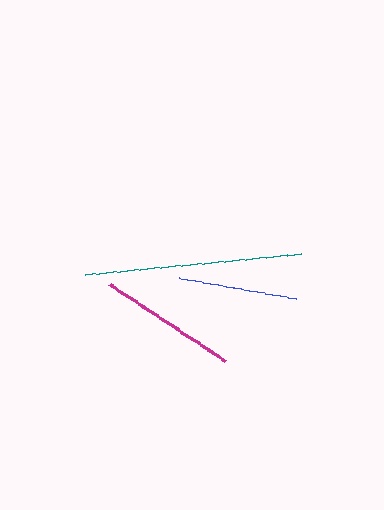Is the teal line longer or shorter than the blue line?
The teal line is longer than the blue line.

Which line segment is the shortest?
The blue line is the shortest at approximately 118 pixels.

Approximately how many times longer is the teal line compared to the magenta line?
The teal line is approximately 1.6 times the length of the magenta line.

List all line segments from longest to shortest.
From longest to shortest: teal, magenta, blue.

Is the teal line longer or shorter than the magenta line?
The teal line is longer than the magenta line.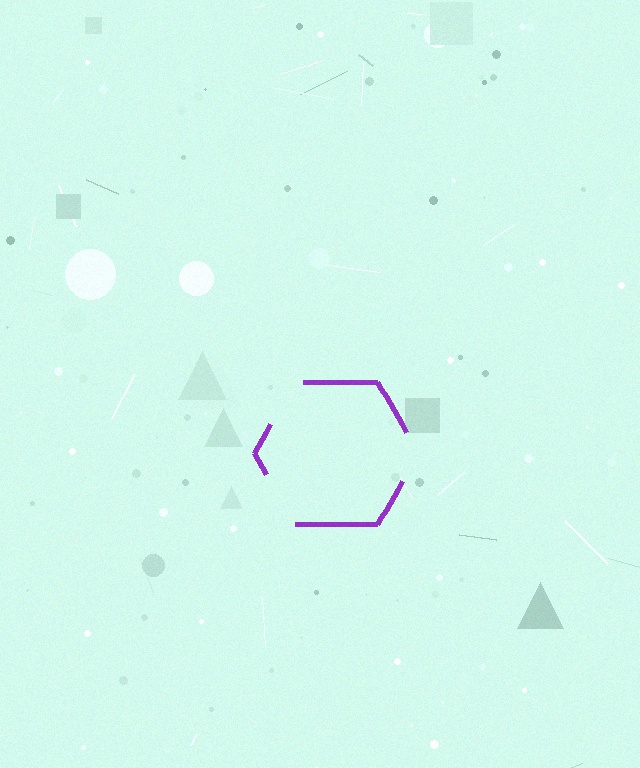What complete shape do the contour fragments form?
The contour fragments form a hexagon.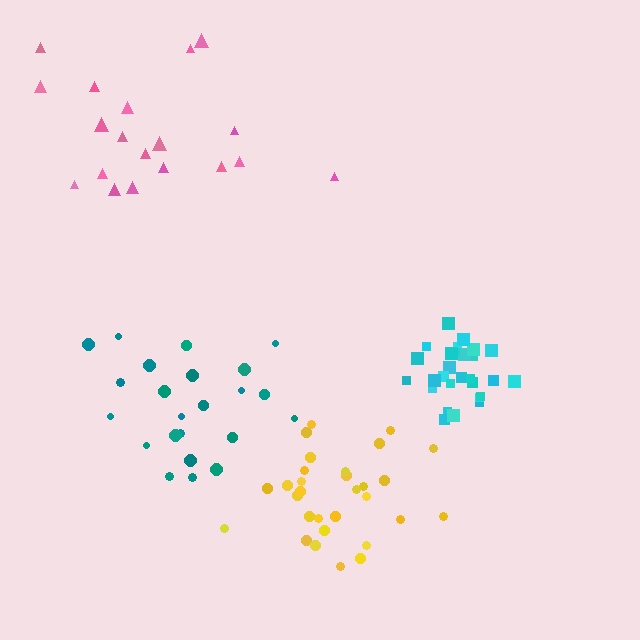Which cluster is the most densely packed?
Cyan.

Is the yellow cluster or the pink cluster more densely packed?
Yellow.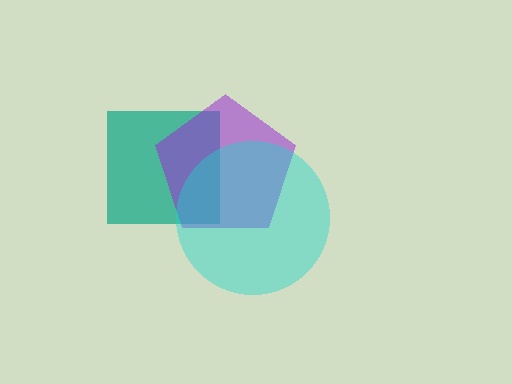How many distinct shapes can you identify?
There are 3 distinct shapes: a teal square, a purple pentagon, a cyan circle.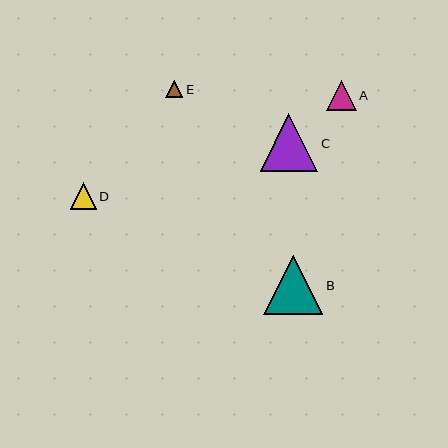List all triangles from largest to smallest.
From largest to smallest: B, C, A, D, E.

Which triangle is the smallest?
Triangle E is the smallest with a size of approximately 17 pixels.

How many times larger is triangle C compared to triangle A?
Triangle C is approximately 1.9 times the size of triangle A.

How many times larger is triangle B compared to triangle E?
Triangle B is approximately 3.5 times the size of triangle E.